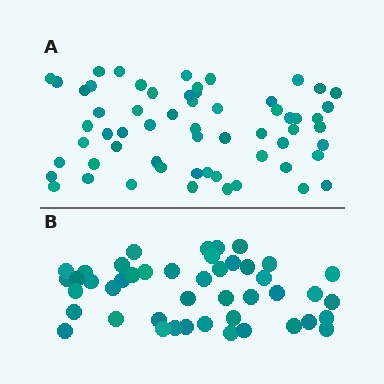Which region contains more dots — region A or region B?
Region A (the top region) has more dots.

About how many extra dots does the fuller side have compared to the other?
Region A has approximately 15 more dots than region B.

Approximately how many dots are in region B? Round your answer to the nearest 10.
About 40 dots. (The exact count is 45, which rounds to 40.)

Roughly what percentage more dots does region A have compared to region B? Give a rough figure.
About 35% more.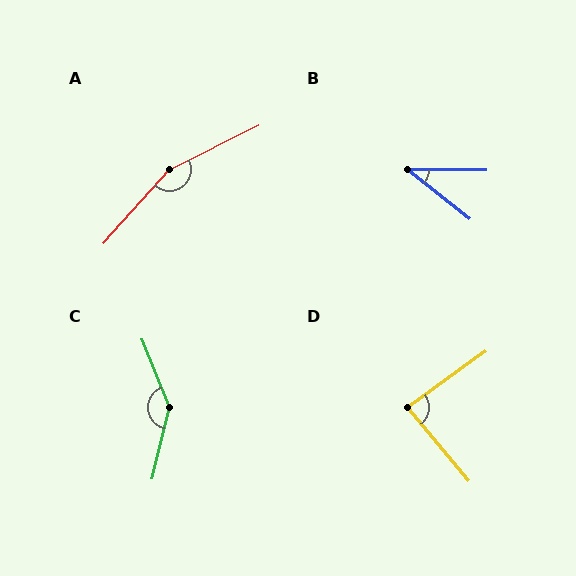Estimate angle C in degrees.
Approximately 144 degrees.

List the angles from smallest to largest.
B (38°), D (86°), C (144°), A (159°).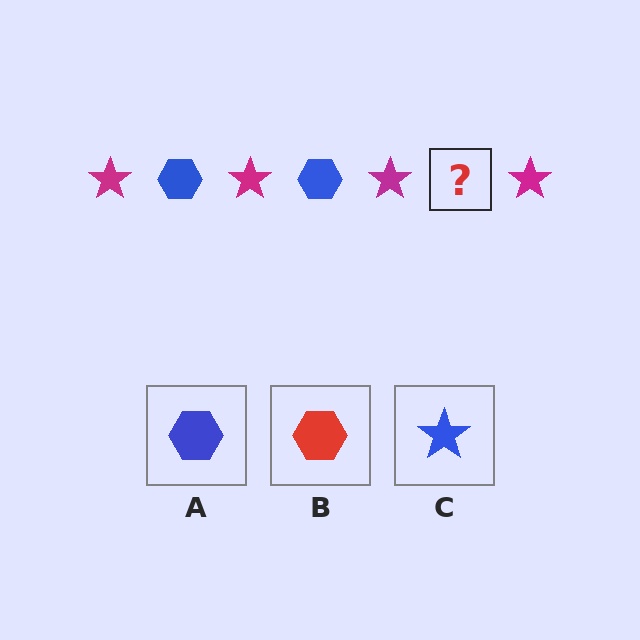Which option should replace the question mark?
Option A.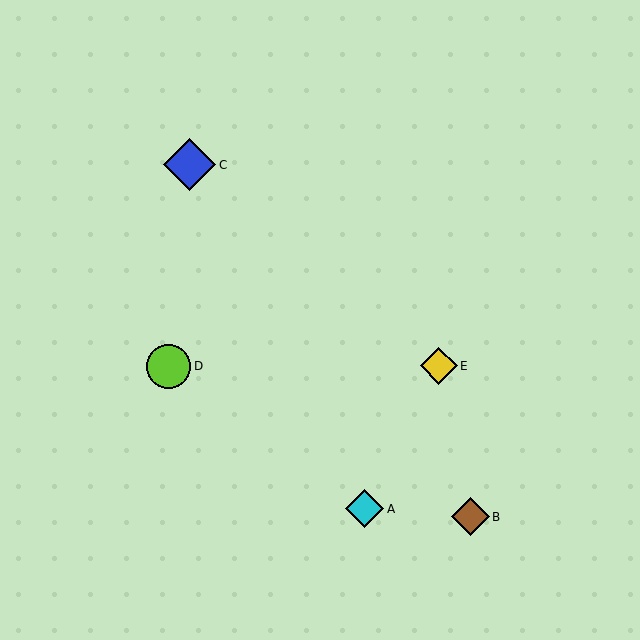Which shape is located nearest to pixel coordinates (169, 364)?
The lime circle (labeled D) at (169, 366) is nearest to that location.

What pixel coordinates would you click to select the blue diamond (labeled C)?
Click at (190, 165) to select the blue diamond C.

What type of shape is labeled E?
Shape E is a yellow diamond.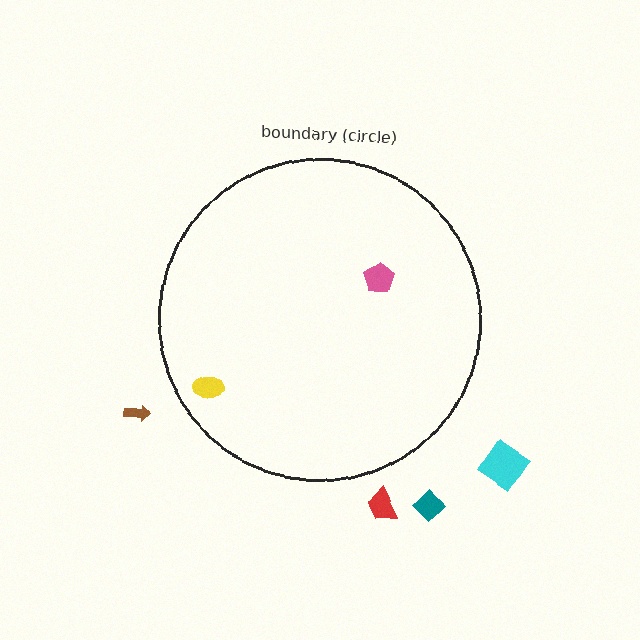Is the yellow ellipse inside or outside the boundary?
Inside.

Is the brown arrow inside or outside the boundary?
Outside.